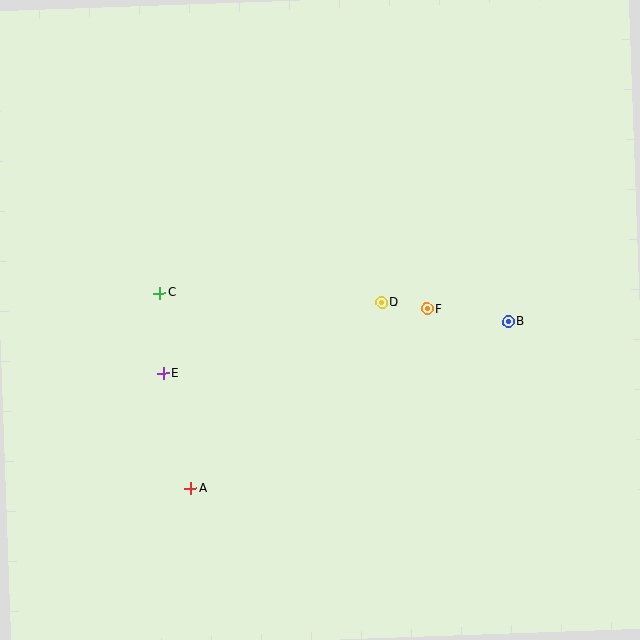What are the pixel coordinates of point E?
Point E is at (163, 373).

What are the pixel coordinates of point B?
Point B is at (508, 322).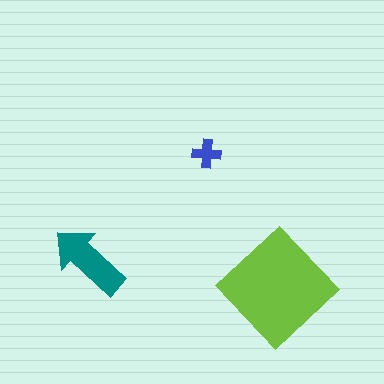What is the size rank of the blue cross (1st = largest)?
3rd.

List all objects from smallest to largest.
The blue cross, the teal arrow, the lime diamond.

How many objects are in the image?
There are 3 objects in the image.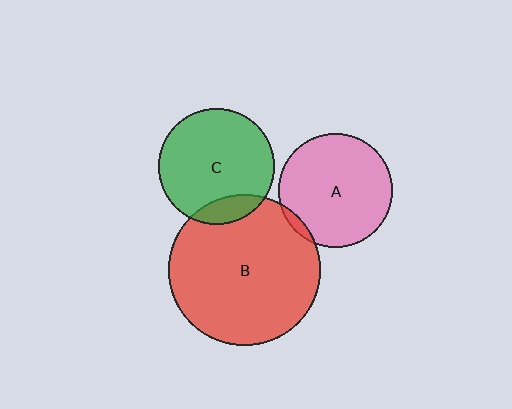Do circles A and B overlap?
Yes.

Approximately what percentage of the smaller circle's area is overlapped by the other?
Approximately 5%.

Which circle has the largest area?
Circle B (red).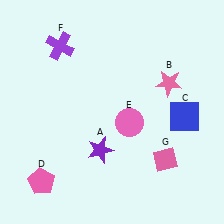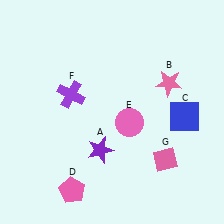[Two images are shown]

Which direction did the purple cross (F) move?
The purple cross (F) moved down.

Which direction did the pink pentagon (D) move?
The pink pentagon (D) moved right.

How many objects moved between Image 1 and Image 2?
2 objects moved between the two images.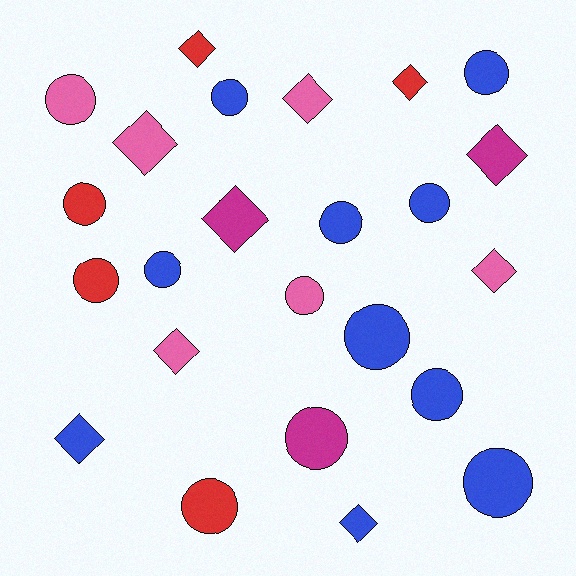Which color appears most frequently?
Blue, with 10 objects.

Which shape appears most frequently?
Circle, with 14 objects.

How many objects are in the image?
There are 24 objects.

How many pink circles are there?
There are 2 pink circles.